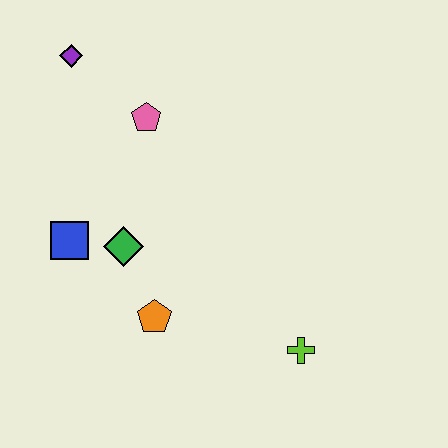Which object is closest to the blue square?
The green diamond is closest to the blue square.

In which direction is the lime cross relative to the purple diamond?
The lime cross is below the purple diamond.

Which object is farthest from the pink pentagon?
The lime cross is farthest from the pink pentagon.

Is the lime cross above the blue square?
No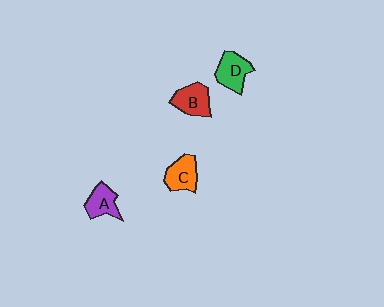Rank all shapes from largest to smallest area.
From largest to smallest: D (green), B (red), C (orange), A (purple).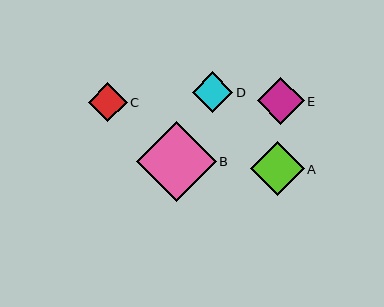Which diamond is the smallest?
Diamond C is the smallest with a size of approximately 39 pixels.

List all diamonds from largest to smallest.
From largest to smallest: B, A, E, D, C.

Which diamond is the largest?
Diamond B is the largest with a size of approximately 80 pixels.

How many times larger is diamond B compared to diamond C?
Diamond B is approximately 2.0 times the size of diamond C.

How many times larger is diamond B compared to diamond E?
Diamond B is approximately 1.7 times the size of diamond E.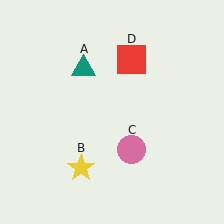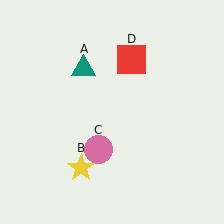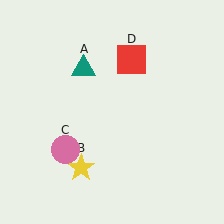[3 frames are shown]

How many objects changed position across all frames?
1 object changed position: pink circle (object C).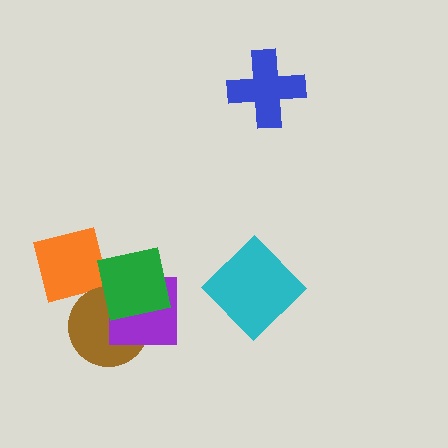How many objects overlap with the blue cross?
0 objects overlap with the blue cross.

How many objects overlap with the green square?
2 objects overlap with the green square.